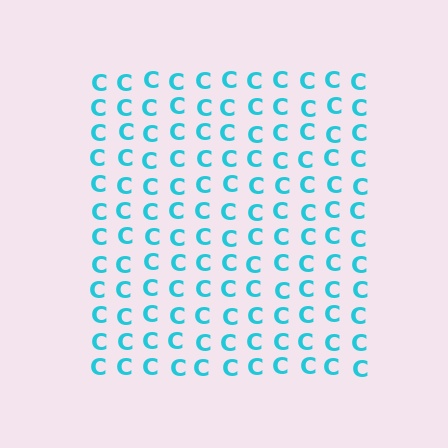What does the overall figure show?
The overall figure shows a square.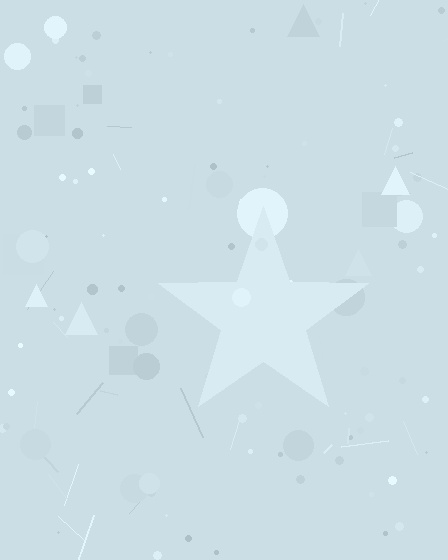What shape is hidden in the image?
A star is hidden in the image.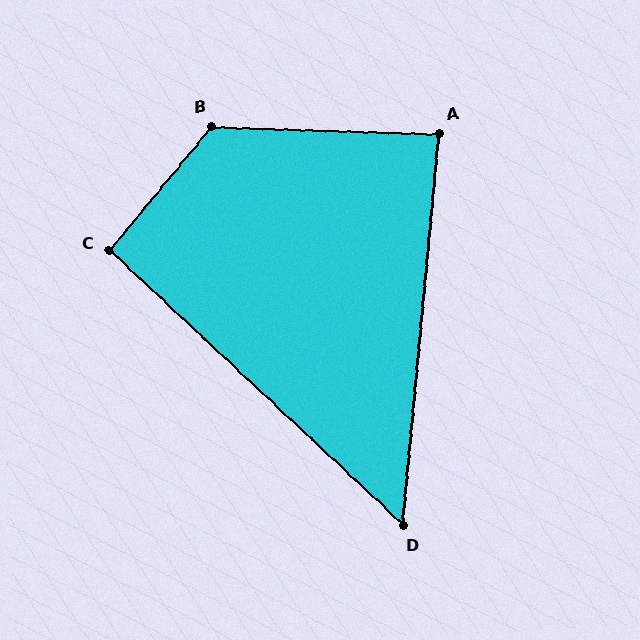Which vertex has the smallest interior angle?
D, at approximately 52 degrees.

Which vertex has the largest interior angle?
B, at approximately 128 degrees.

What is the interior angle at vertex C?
Approximately 94 degrees (approximately right).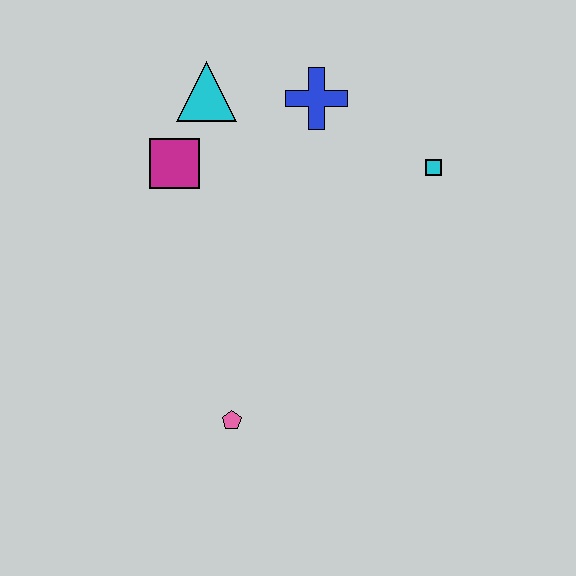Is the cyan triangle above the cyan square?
Yes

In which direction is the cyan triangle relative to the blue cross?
The cyan triangle is to the left of the blue cross.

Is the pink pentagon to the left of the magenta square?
No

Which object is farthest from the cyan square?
The pink pentagon is farthest from the cyan square.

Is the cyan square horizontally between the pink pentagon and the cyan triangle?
No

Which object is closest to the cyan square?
The blue cross is closest to the cyan square.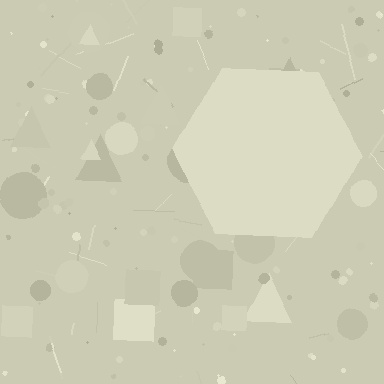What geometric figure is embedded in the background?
A hexagon is embedded in the background.